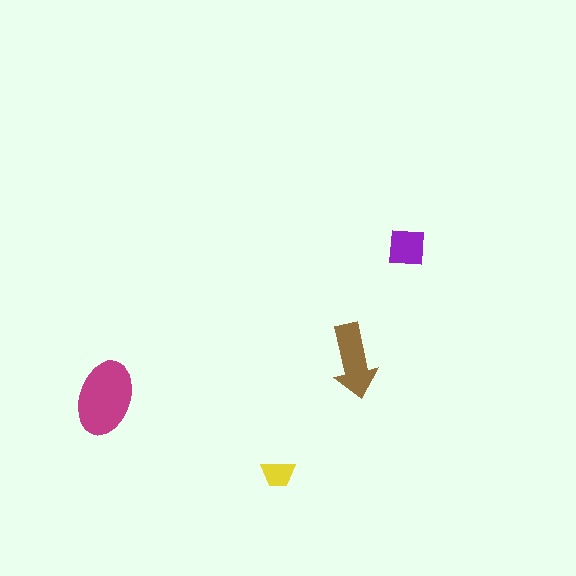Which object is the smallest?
The yellow trapezoid.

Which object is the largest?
The magenta ellipse.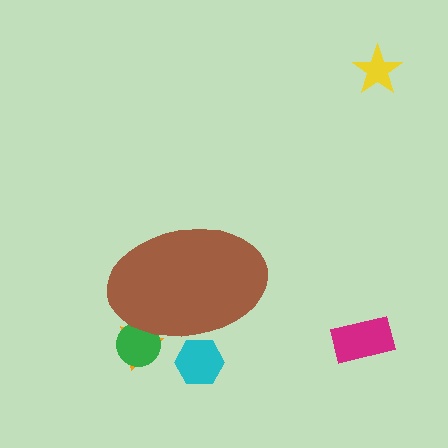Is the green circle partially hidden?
Yes, the green circle is partially hidden behind the brown ellipse.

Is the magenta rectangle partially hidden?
No, the magenta rectangle is fully visible.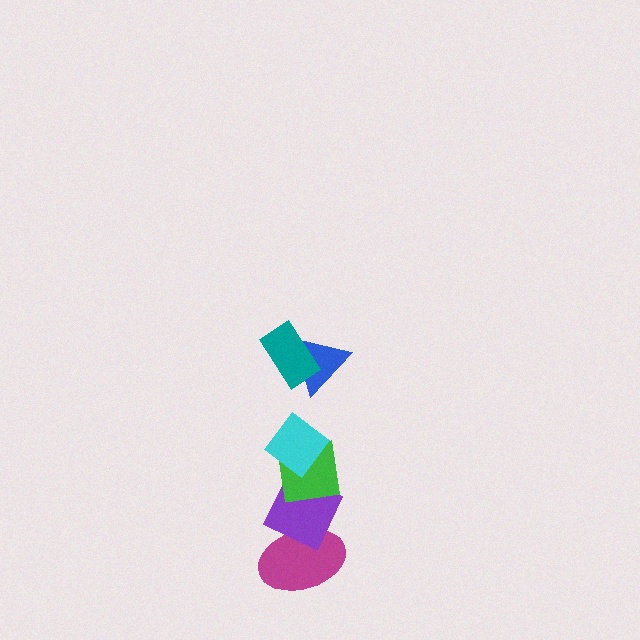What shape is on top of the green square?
The cyan diamond is on top of the green square.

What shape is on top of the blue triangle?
The teal rectangle is on top of the blue triangle.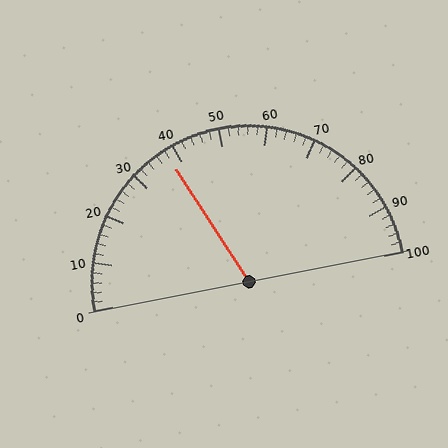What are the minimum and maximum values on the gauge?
The gauge ranges from 0 to 100.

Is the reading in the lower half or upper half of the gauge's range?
The reading is in the lower half of the range (0 to 100).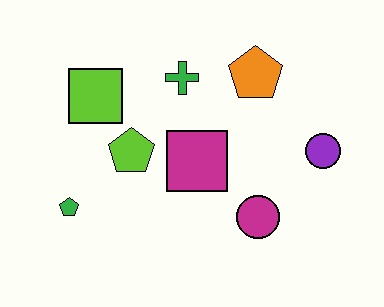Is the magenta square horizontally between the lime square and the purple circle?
Yes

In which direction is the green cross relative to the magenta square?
The green cross is above the magenta square.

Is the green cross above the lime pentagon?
Yes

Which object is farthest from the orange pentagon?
The green pentagon is farthest from the orange pentagon.